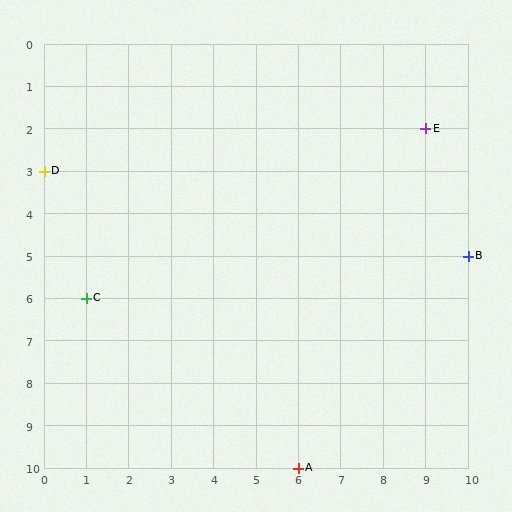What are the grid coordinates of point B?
Point B is at grid coordinates (10, 5).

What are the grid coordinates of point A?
Point A is at grid coordinates (6, 10).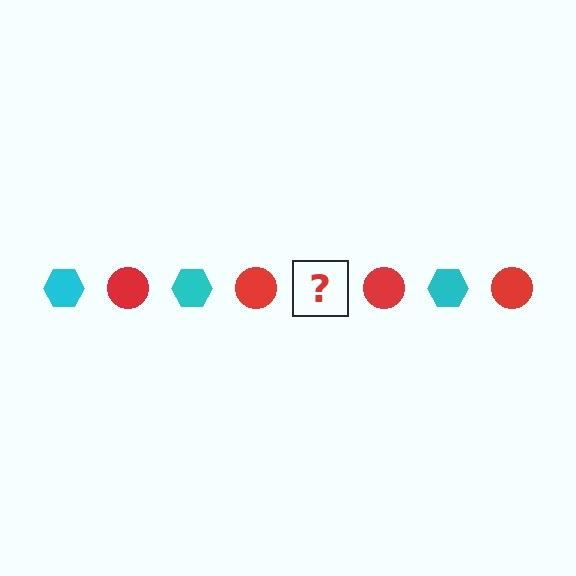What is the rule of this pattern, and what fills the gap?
The rule is that the pattern alternates between cyan hexagon and red circle. The gap should be filled with a cyan hexagon.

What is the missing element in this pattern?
The missing element is a cyan hexagon.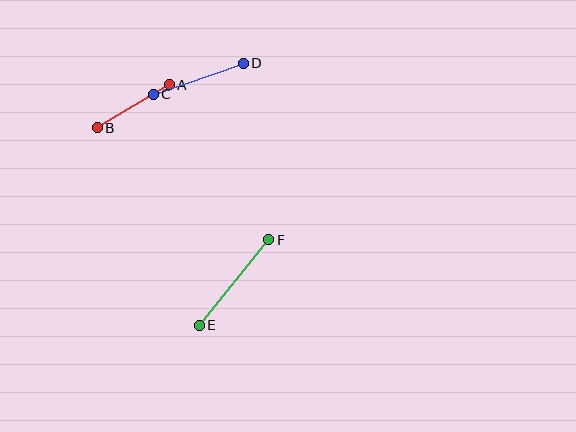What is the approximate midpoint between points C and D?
The midpoint is at approximately (198, 79) pixels.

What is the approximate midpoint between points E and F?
The midpoint is at approximately (234, 282) pixels.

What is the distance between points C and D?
The distance is approximately 95 pixels.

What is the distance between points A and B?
The distance is approximately 84 pixels.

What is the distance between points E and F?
The distance is approximately 110 pixels.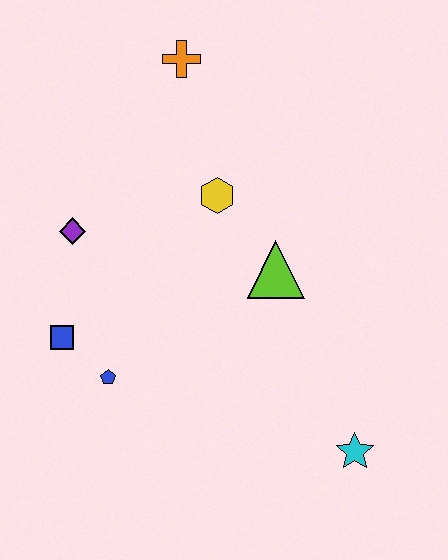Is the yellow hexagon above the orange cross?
No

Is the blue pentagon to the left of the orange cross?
Yes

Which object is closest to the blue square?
The blue pentagon is closest to the blue square.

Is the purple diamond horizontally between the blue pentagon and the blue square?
Yes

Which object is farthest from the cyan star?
The orange cross is farthest from the cyan star.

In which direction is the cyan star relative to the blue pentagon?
The cyan star is to the right of the blue pentagon.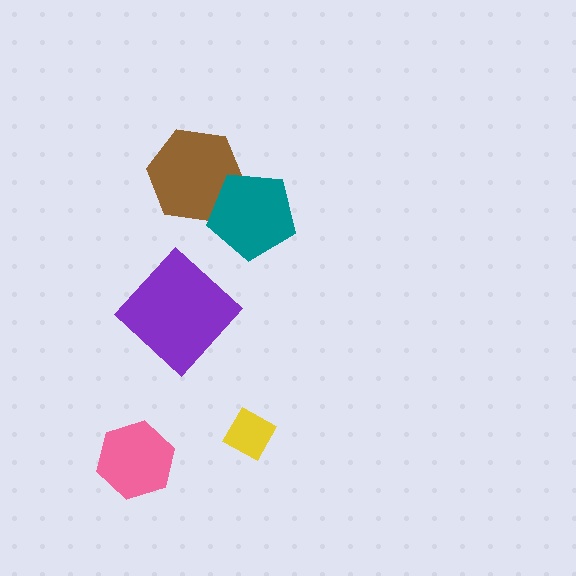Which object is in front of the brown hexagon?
The teal pentagon is in front of the brown hexagon.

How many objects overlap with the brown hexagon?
1 object overlaps with the brown hexagon.